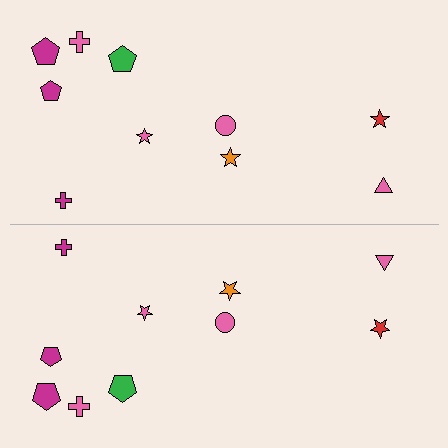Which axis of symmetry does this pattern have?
The pattern has a horizontal axis of symmetry running through the center of the image.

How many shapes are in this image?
There are 20 shapes in this image.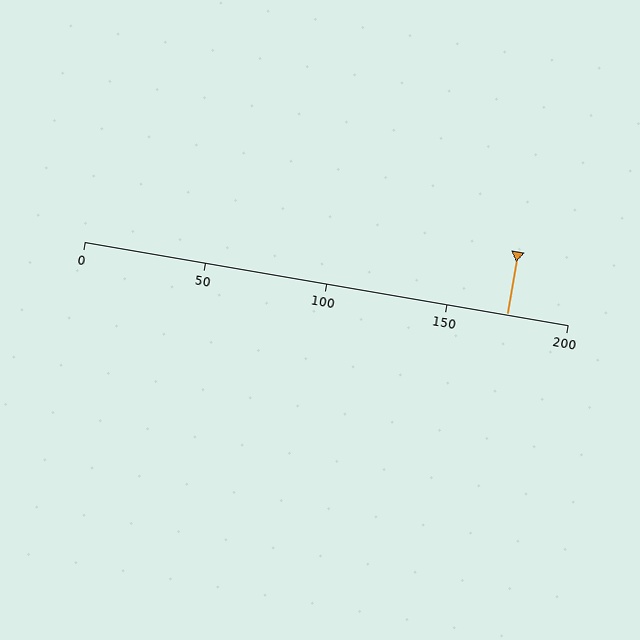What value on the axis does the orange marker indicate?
The marker indicates approximately 175.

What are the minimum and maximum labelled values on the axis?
The axis runs from 0 to 200.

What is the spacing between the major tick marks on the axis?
The major ticks are spaced 50 apart.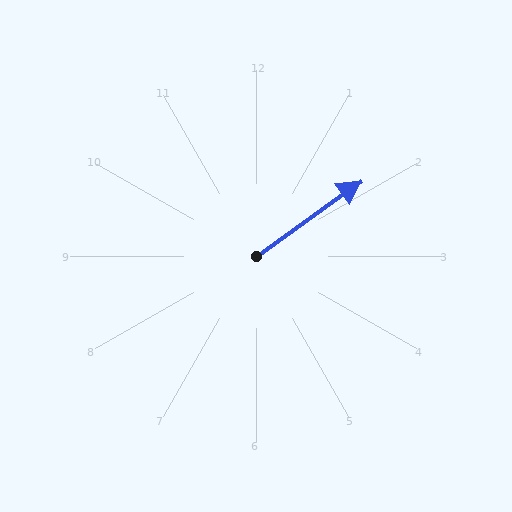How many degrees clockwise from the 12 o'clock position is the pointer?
Approximately 54 degrees.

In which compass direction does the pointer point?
Northeast.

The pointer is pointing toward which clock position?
Roughly 2 o'clock.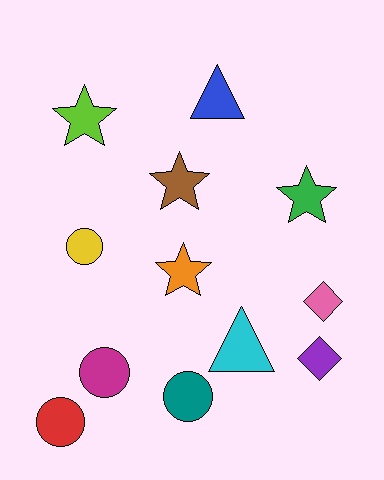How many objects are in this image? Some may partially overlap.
There are 12 objects.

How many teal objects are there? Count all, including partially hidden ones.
There is 1 teal object.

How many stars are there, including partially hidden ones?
There are 4 stars.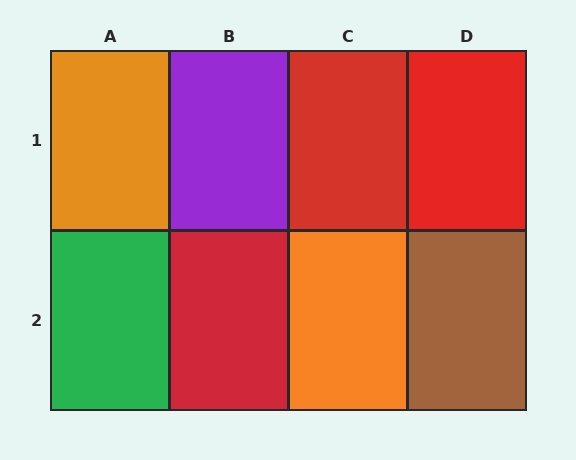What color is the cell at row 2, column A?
Green.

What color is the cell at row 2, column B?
Red.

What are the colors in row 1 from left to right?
Orange, purple, red, red.